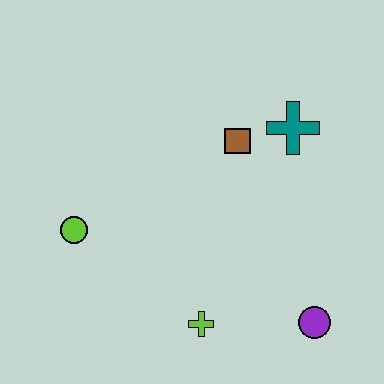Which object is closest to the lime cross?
The purple circle is closest to the lime cross.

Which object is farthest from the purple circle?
The lime circle is farthest from the purple circle.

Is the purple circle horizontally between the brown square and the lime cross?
No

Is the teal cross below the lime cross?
No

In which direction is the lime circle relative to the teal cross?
The lime circle is to the left of the teal cross.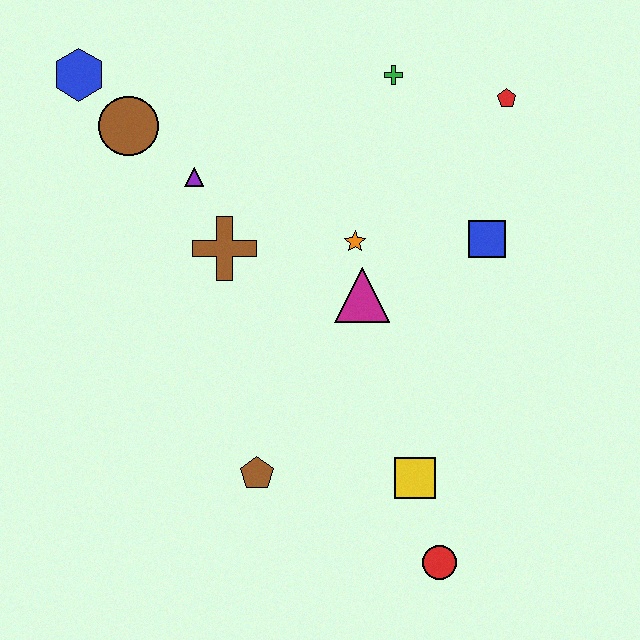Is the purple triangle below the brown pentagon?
No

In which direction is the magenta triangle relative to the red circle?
The magenta triangle is above the red circle.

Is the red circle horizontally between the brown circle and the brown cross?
No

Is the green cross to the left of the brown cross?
No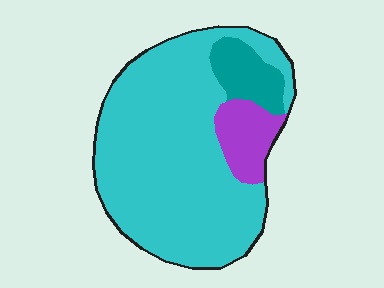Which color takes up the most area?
Cyan, at roughly 80%.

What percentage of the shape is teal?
Teal covers around 10% of the shape.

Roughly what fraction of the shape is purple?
Purple takes up less than a quarter of the shape.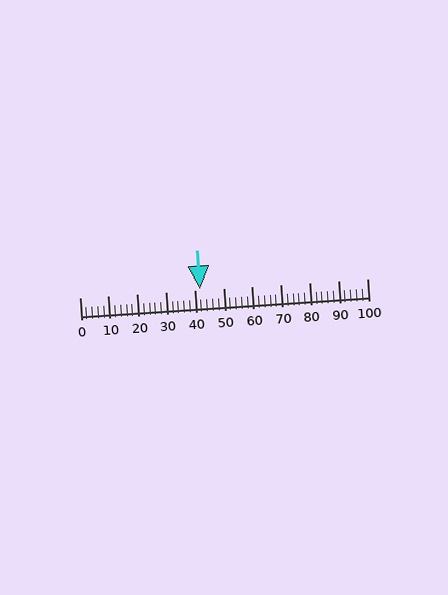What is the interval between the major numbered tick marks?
The major tick marks are spaced 10 units apart.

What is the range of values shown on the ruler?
The ruler shows values from 0 to 100.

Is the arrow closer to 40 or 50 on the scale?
The arrow is closer to 40.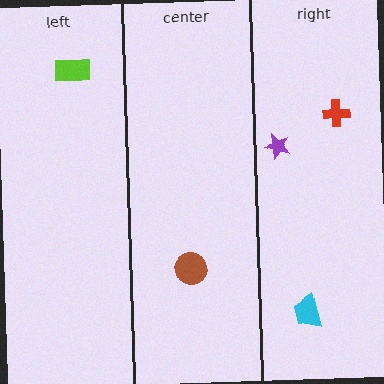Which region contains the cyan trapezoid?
The right region.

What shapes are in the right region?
The cyan trapezoid, the purple star, the red cross.